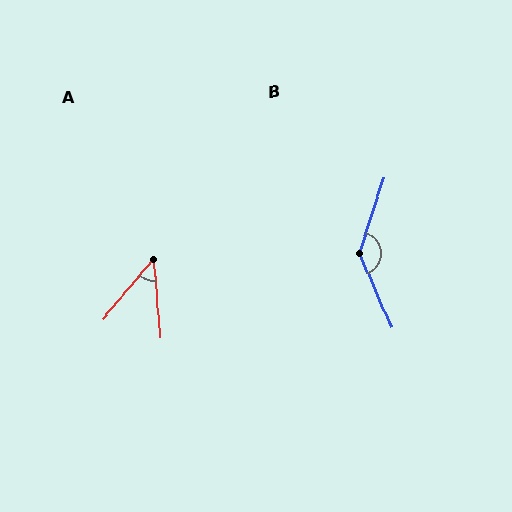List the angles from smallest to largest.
A (45°), B (139°).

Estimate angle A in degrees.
Approximately 45 degrees.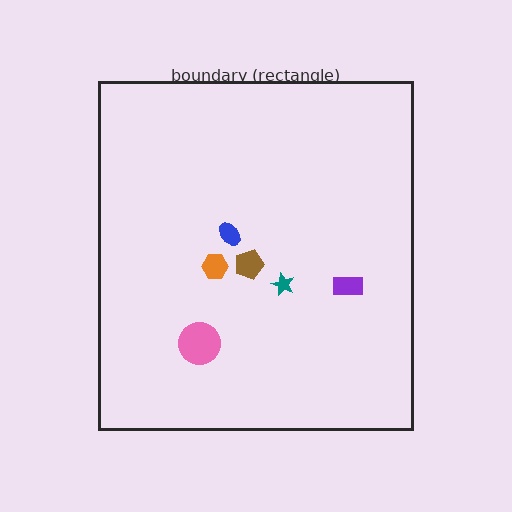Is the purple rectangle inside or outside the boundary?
Inside.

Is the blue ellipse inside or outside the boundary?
Inside.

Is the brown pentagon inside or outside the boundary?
Inside.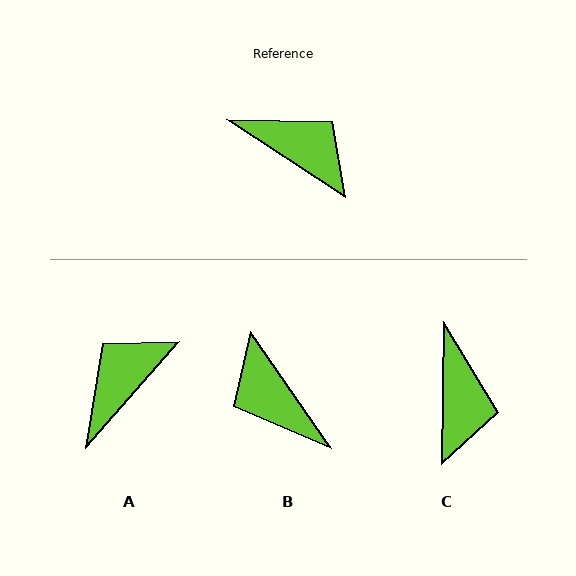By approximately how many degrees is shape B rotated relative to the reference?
Approximately 158 degrees counter-clockwise.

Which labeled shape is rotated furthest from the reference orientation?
B, about 158 degrees away.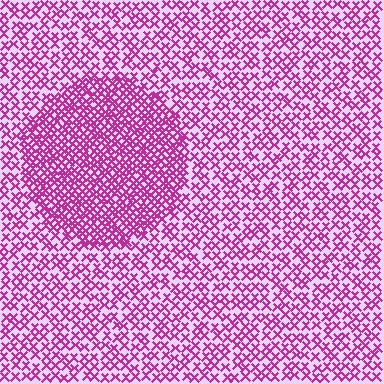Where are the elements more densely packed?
The elements are more densely packed inside the circle boundary.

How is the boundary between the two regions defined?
The boundary is defined by a change in element density (approximately 1.9x ratio). All elements are the same color, size, and shape.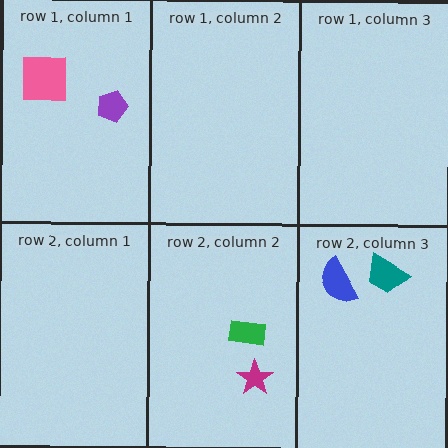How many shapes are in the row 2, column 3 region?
2.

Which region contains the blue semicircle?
The row 2, column 3 region.